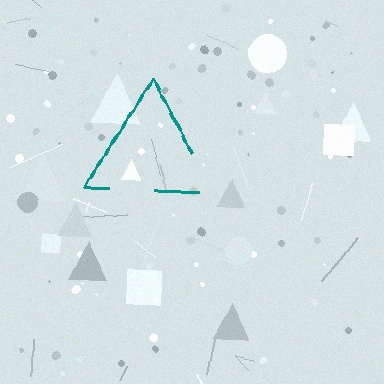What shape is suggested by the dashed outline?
The dashed outline suggests a triangle.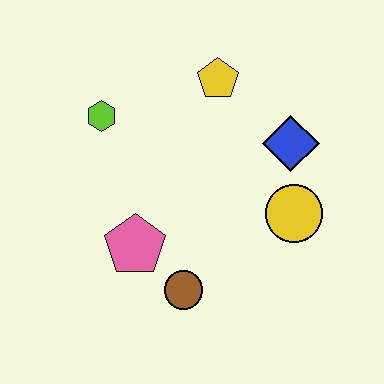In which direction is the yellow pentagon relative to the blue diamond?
The yellow pentagon is to the left of the blue diamond.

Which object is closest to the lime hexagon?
The yellow pentagon is closest to the lime hexagon.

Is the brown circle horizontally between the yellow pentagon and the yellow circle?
No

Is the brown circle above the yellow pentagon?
No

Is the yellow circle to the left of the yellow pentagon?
No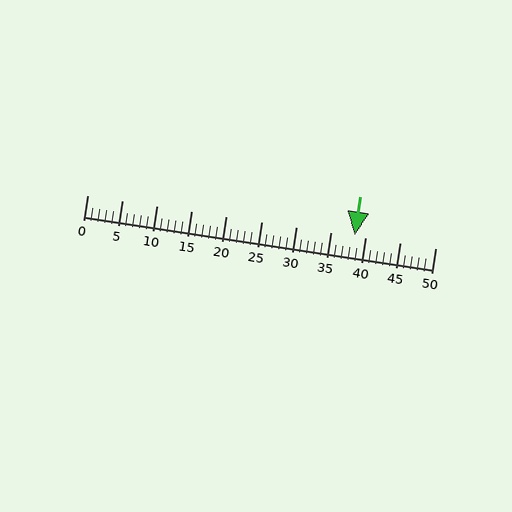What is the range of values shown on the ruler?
The ruler shows values from 0 to 50.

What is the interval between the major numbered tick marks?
The major tick marks are spaced 5 units apart.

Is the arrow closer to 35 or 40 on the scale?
The arrow is closer to 40.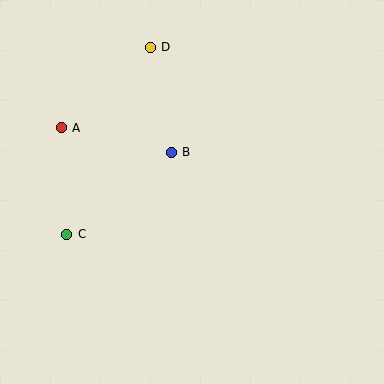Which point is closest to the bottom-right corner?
Point B is closest to the bottom-right corner.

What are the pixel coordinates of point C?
Point C is at (67, 234).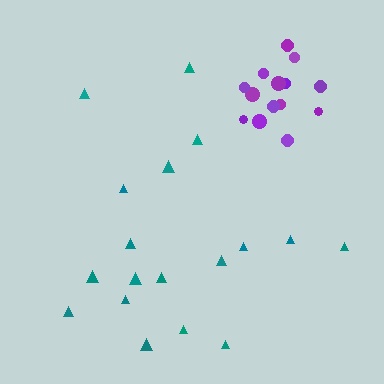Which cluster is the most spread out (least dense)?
Teal.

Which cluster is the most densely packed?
Purple.